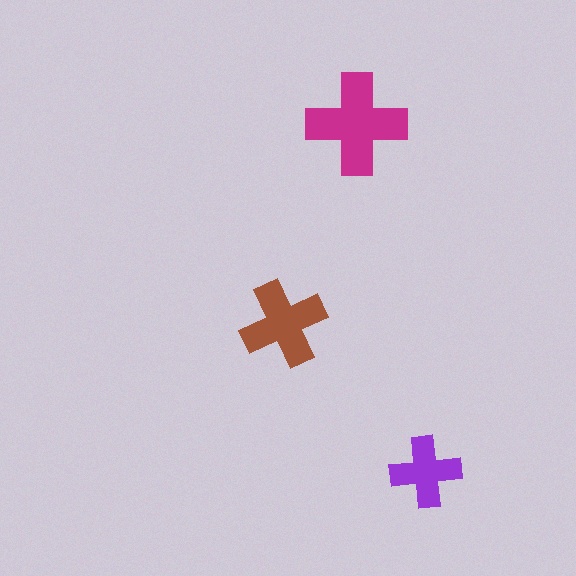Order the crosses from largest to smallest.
the magenta one, the brown one, the purple one.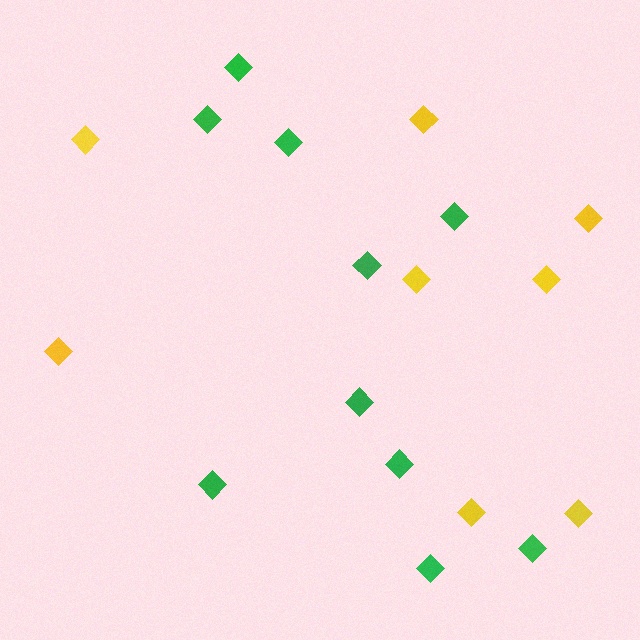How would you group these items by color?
There are 2 groups: one group of green diamonds (10) and one group of yellow diamonds (8).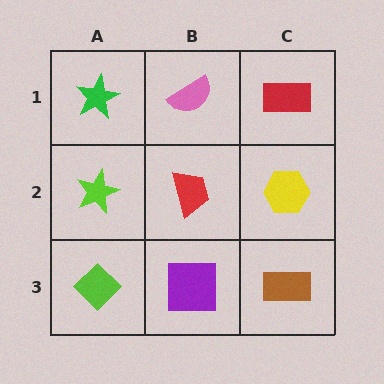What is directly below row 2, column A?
A lime diamond.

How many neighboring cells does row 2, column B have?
4.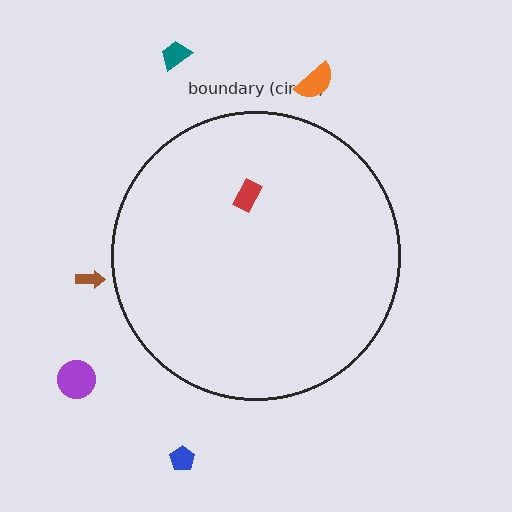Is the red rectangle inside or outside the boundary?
Inside.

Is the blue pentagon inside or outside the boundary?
Outside.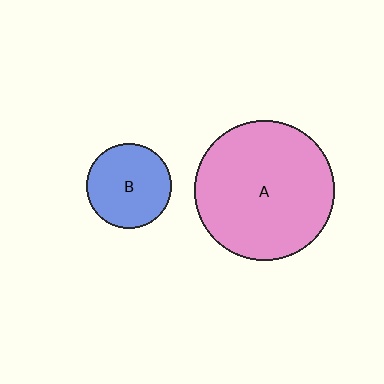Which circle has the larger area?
Circle A (pink).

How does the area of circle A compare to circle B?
Approximately 2.7 times.